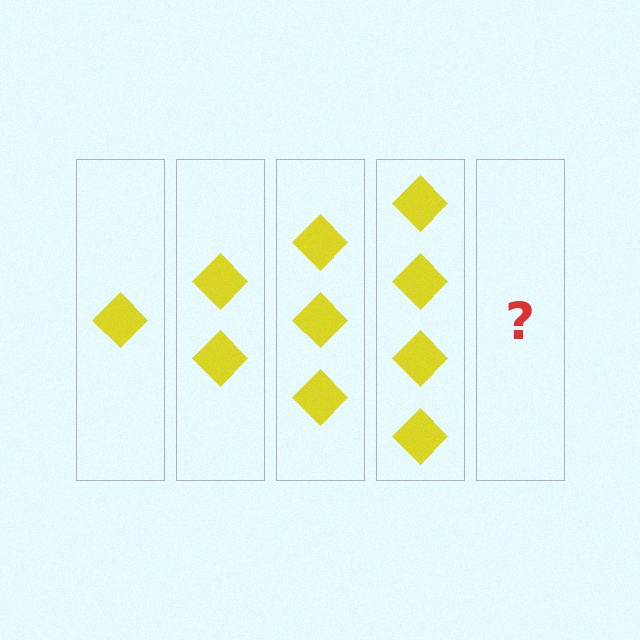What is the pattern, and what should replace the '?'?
The pattern is that each step adds one more diamond. The '?' should be 5 diamonds.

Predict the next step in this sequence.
The next step is 5 diamonds.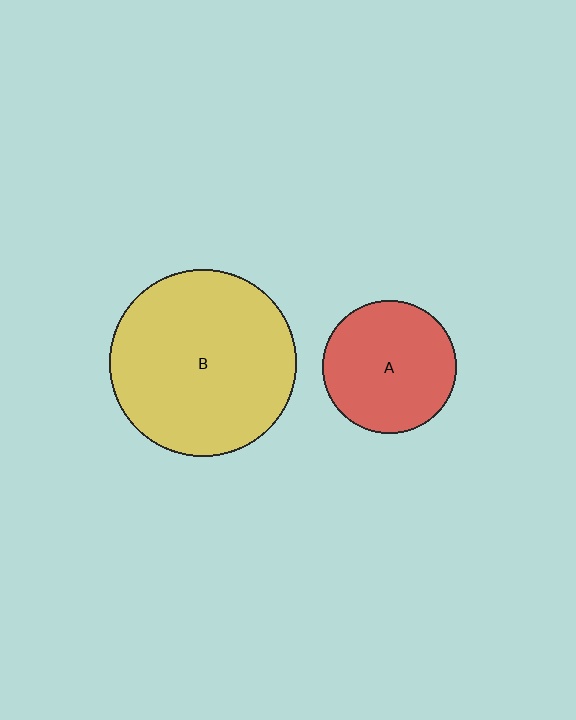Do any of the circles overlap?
No, none of the circles overlap.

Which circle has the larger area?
Circle B (yellow).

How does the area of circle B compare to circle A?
Approximately 2.0 times.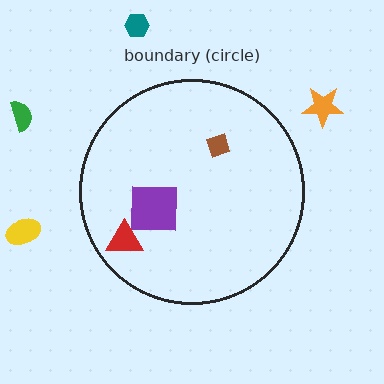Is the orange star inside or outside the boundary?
Outside.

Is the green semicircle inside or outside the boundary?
Outside.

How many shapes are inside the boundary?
3 inside, 4 outside.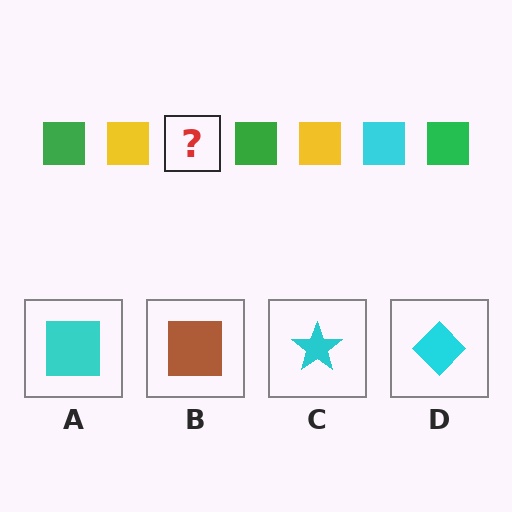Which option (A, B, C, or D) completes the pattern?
A.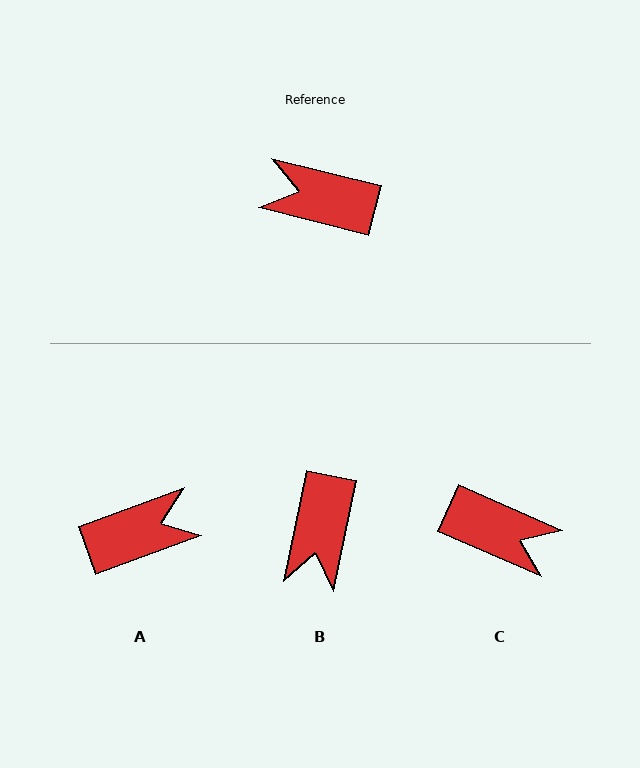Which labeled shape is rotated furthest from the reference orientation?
C, about 170 degrees away.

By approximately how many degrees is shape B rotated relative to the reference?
Approximately 93 degrees counter-clockwise.